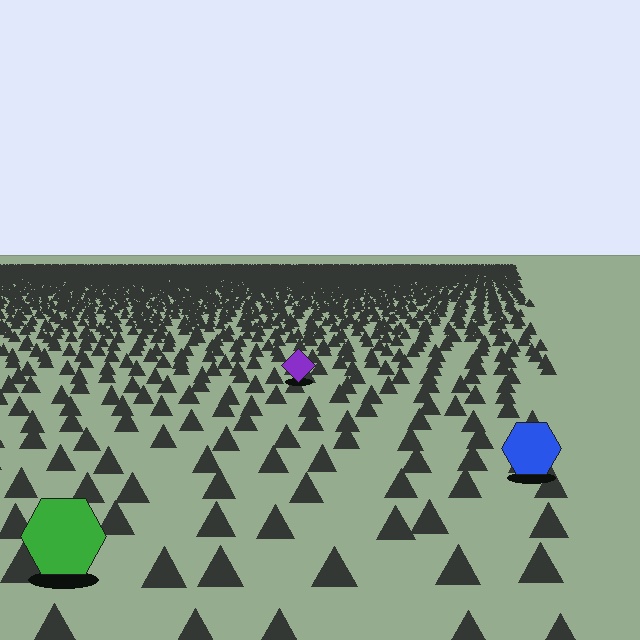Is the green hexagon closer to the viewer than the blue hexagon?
Yes. The green hexagon is closer — you can tell from the texture gradient: the ground texture is coarser near it.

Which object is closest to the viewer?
The green hexagon is closest. The texture marks near it are larger and more spread out.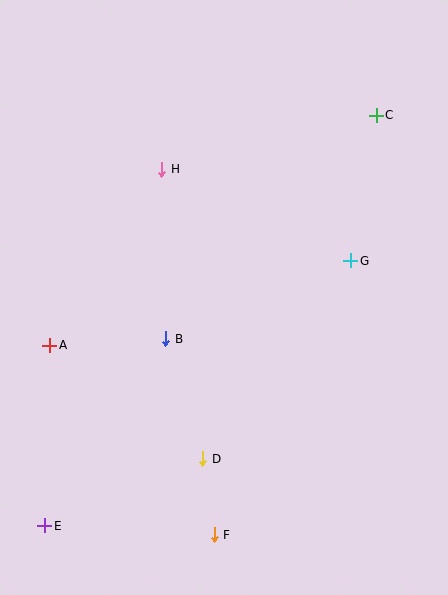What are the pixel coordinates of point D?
Point D is at (203, 459).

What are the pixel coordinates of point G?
Point G is at (351, 261).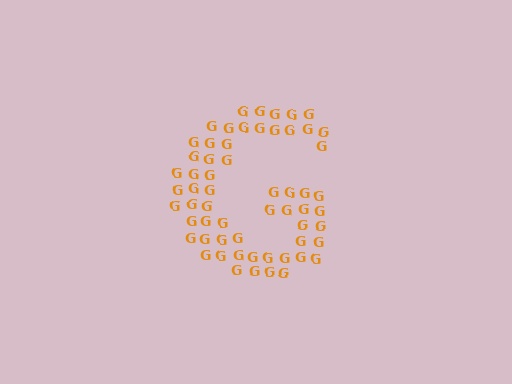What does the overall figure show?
The overall figure shows the letter G.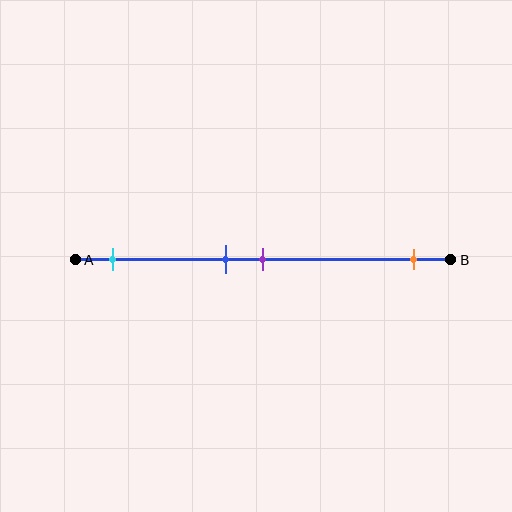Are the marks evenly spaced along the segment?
No, the marks are not evenly spaced.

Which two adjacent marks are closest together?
The blue and purple marks are the closest adjacent pair.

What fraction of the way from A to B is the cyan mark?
The cyan mark is approximately 10% (0.1) of the way from A to B.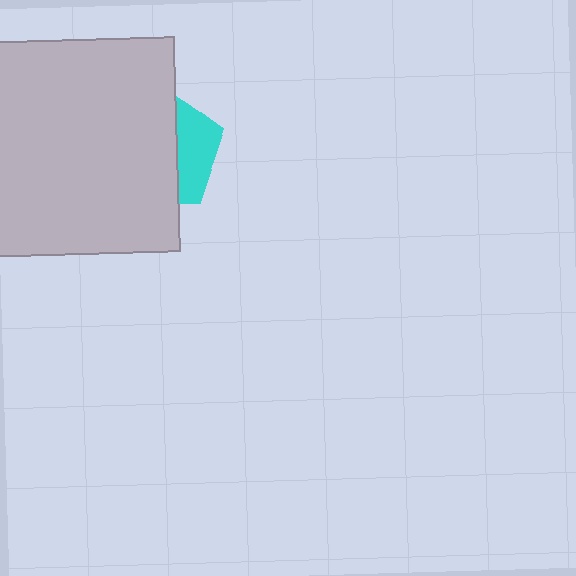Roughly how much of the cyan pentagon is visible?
A small part of it is visible (roughly 32%).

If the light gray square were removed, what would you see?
You would see the complete cyan pentagon.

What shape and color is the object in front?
The object in front is a light gray square.